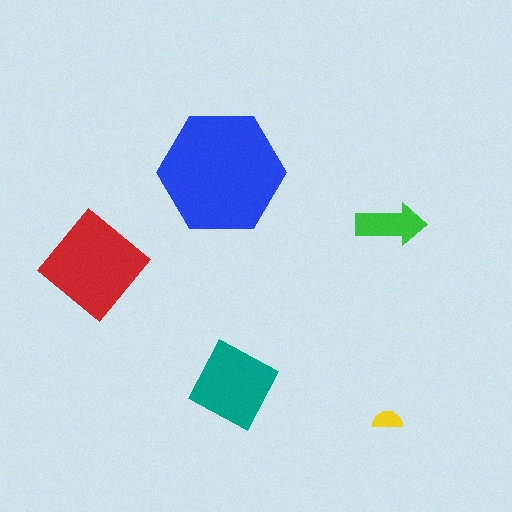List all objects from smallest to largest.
The yellow semicircle, the green arrow, the teal square, the red diamond, the blue hexagon.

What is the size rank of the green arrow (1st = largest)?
4th.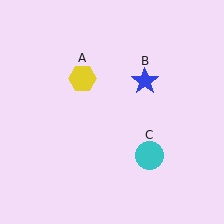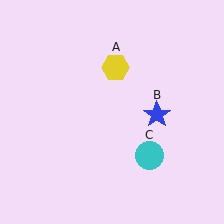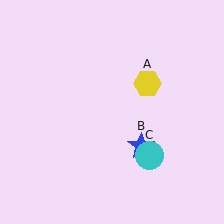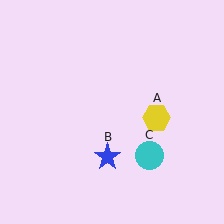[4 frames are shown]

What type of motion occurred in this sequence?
The yellow hexagon (object A), blue star (object B) rotated clockwise around the center of the scene.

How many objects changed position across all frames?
2 objects changed position: yellow hexagon (object A), blue star (object B).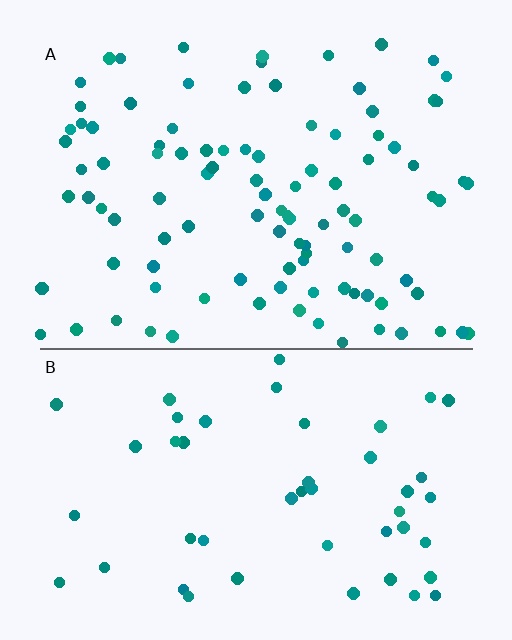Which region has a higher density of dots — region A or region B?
A (the top).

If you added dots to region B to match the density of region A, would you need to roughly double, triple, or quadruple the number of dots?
Approximately double.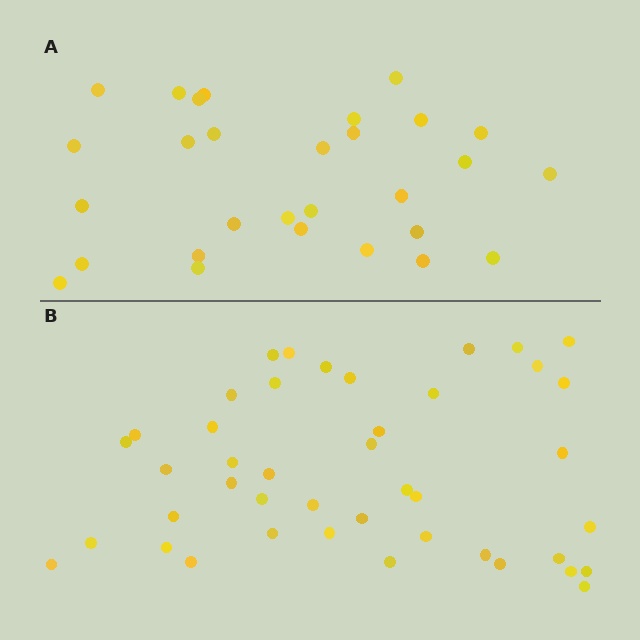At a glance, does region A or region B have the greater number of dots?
Region B (the bottom region) has more dots.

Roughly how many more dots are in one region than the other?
Region B has approximately 15 more dots than region A.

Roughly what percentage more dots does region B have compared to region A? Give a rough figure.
About 50% more.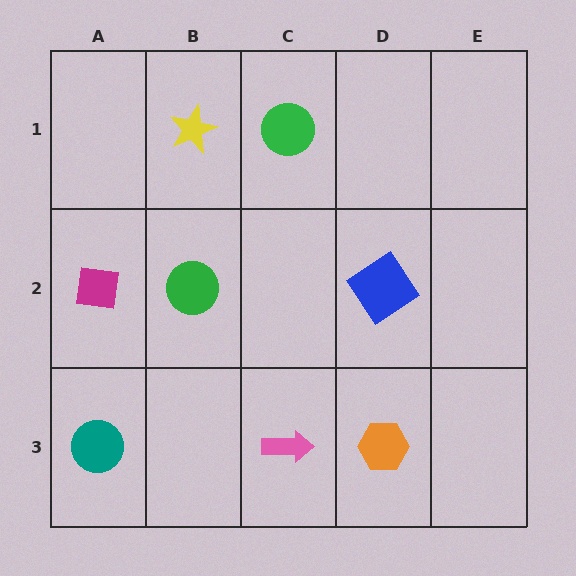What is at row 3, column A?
A teal circle.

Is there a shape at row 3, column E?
No, that cell is empty.